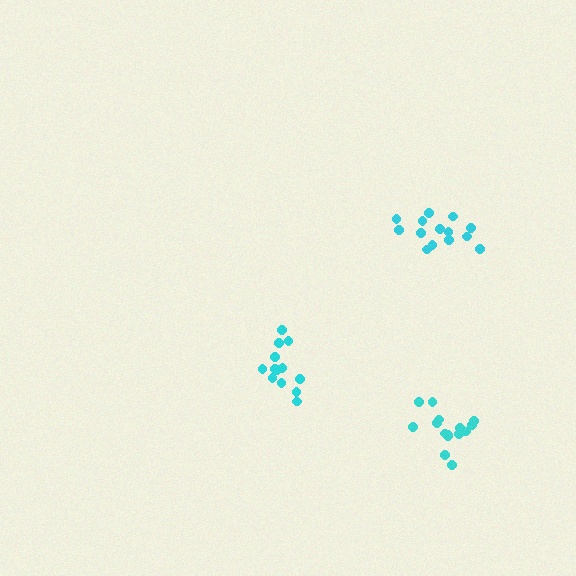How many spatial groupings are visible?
There are 3 spatial groupings.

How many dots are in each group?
Group 1: 13 dots, Group 2: 14 dots, Group 3: 15 dots (42 total).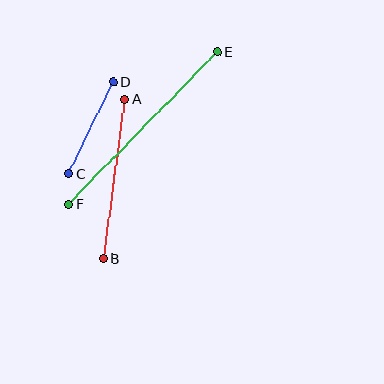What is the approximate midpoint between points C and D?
The midpoint is at approximately (91, 128) pixels.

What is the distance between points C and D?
The distance is approximately 102 pixels.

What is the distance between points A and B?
The distance is approximately 161 pixels.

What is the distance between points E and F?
The distance is approximately 213 pixels.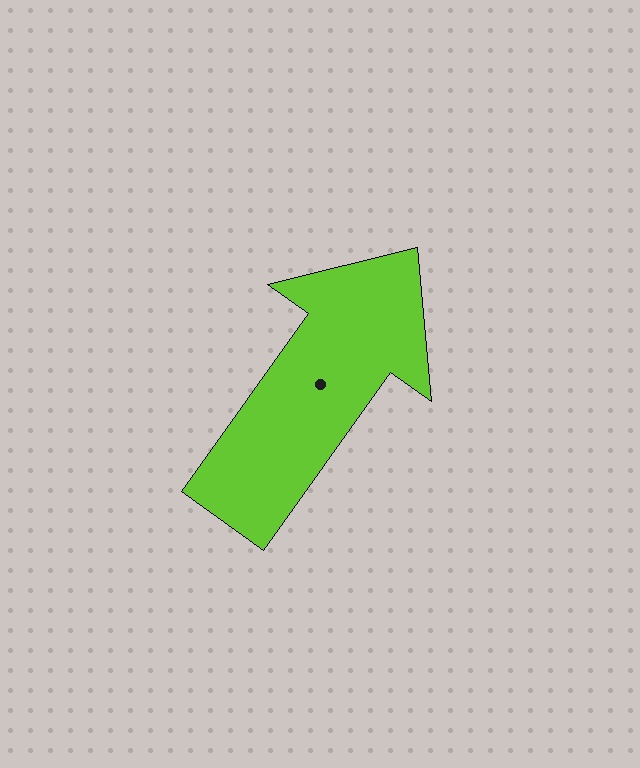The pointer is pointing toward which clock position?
Roughly 1 o'clock.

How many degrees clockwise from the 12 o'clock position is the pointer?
Approximately 36 degrees.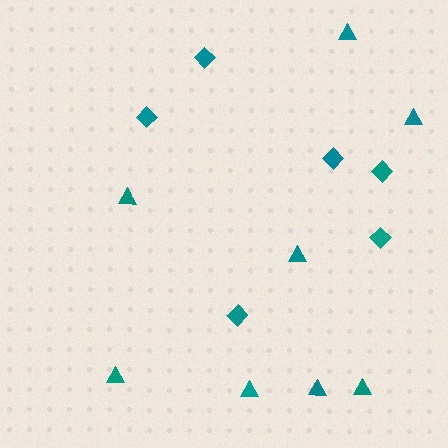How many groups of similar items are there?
There are 2 groups: one group of diamonds (6) and one group of triangles (8).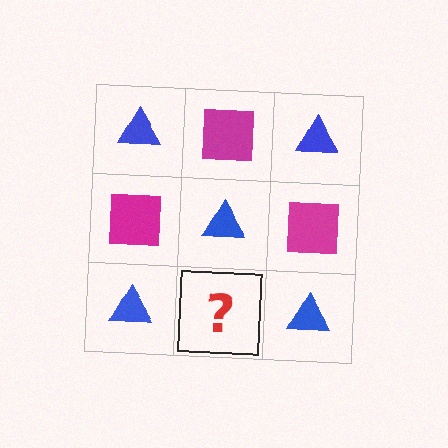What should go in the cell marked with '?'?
The missing cell should contain a magenta square.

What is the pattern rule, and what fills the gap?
The rule is that it alternates blue triangle and magenta square in a checkerboard pattern. The gap should be filled with a magenta square.